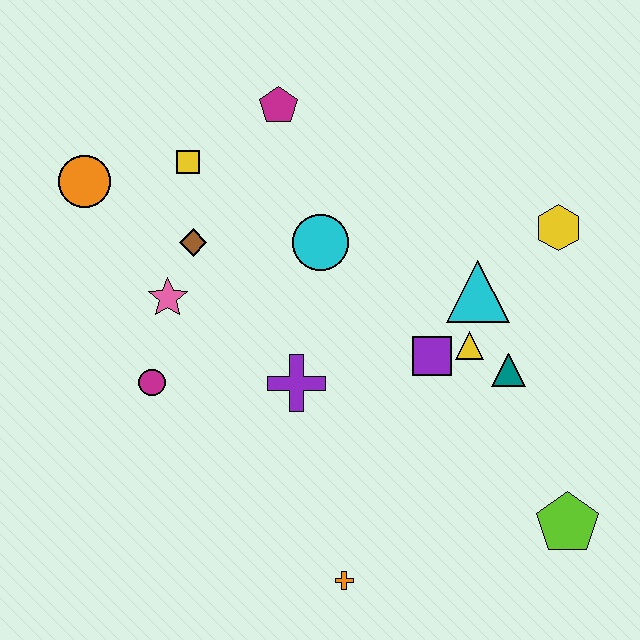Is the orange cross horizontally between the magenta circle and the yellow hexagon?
Yes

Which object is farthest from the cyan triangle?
The orange circle is farthest from the cyan triangle.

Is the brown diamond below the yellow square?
Yes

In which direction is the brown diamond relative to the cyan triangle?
The brown diamond is to the left of the cyan triangle.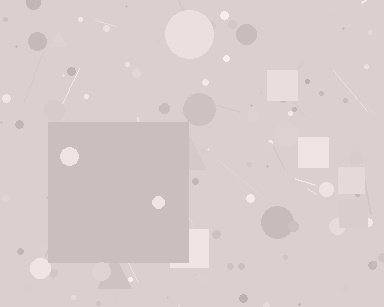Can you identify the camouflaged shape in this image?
The camouflaged shape is a square.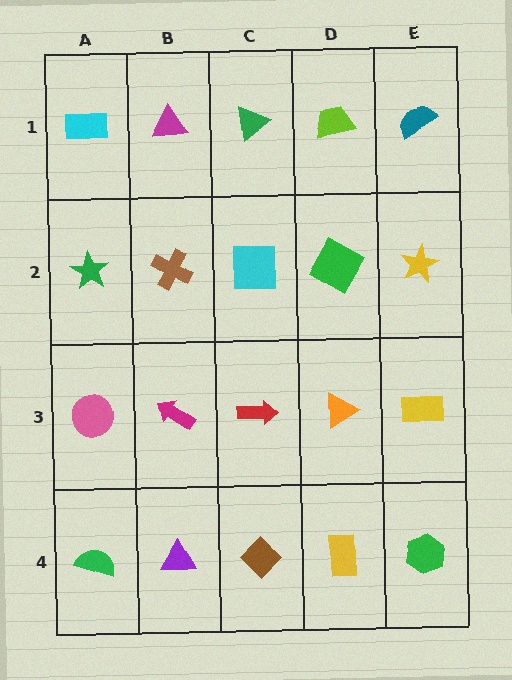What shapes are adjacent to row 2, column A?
A cyan rectangle (row 1, column A), a pink circle (row 3, column A), a brown cross (row 2, column B).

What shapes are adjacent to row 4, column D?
An orange triangle (row 3, column D), a brown diamond (row 4, column C), a green hexagon (row 4, column E).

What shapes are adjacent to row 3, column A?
A green star (row 2, column A), a green semicircle (row 4, column A), a magenta arrow (row 3, column B).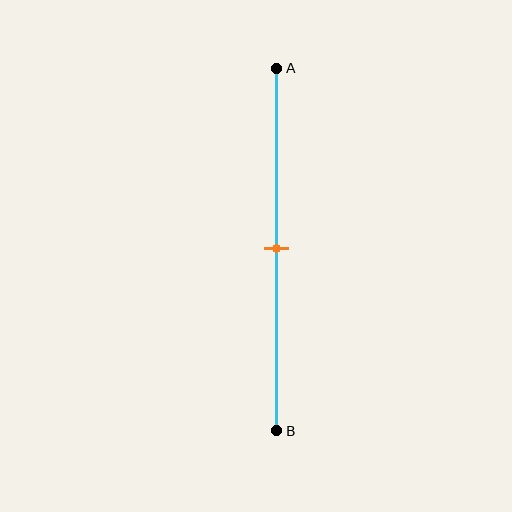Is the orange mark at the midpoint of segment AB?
Yes, the mark is approximately at the midpoint.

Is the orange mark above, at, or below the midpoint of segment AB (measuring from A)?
The orange mark is approximately at the midpoint of segment AB.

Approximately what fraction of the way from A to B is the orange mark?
The orange mark is approximately 50% of the way from A to B.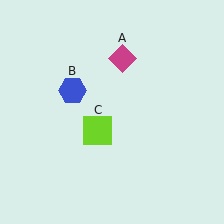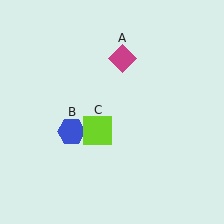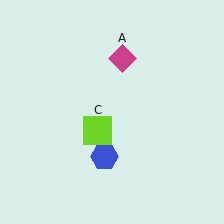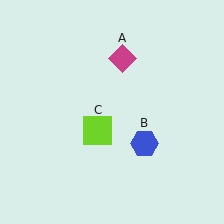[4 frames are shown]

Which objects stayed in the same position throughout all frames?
Magenta diamond (object A) and lime square (object C) remained stationary.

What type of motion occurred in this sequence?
The blue hexagon (object B) rotated counterclockwise around the center of the scene.